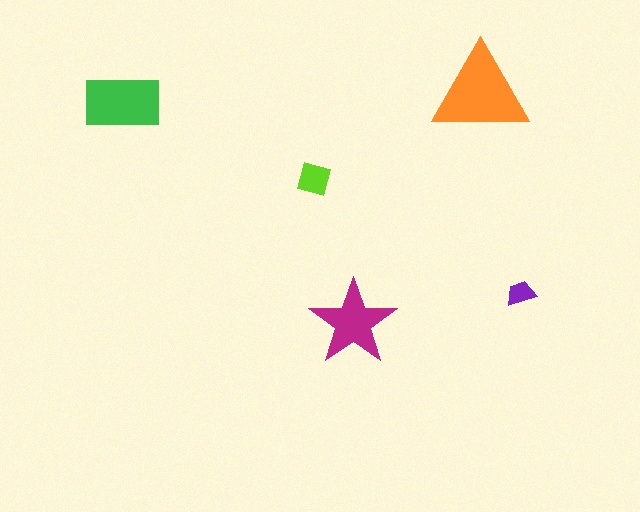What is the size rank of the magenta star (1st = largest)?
3rd.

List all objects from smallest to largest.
The purple trapezoid, the lime square, the magenta star, the green rectangle, the orange triangle.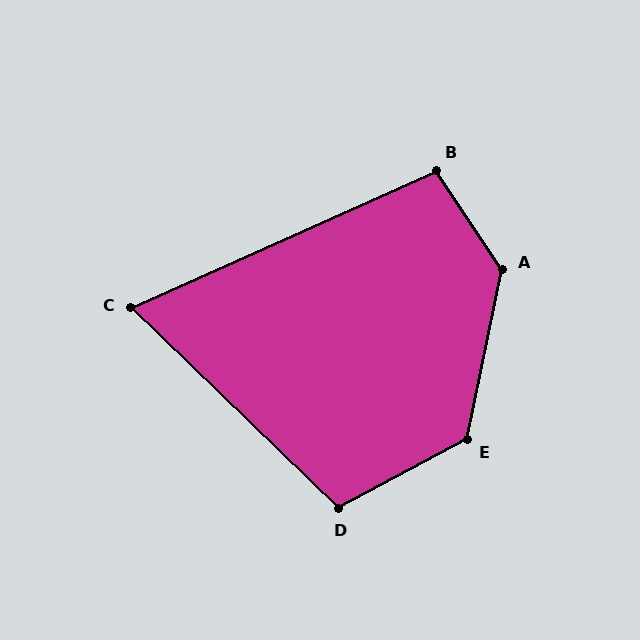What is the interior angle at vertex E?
Approximately 130 degrees (obtuse).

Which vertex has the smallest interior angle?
C, at approximately 68 degrees.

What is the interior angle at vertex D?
Approximately 108 degrees (obtuse).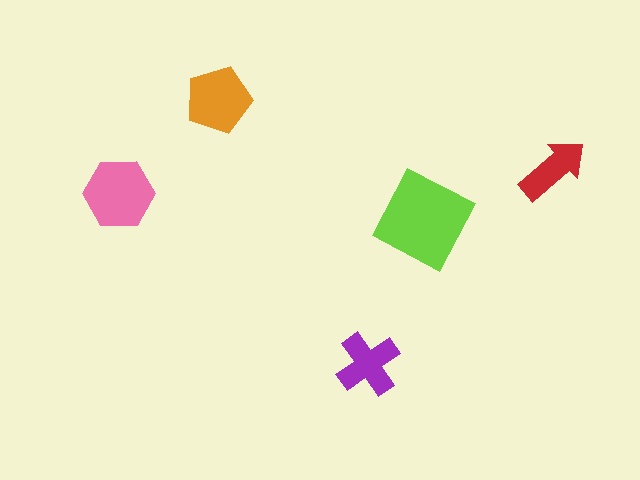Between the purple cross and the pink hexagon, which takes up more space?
The pink hexagon.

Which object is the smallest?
The red arrow.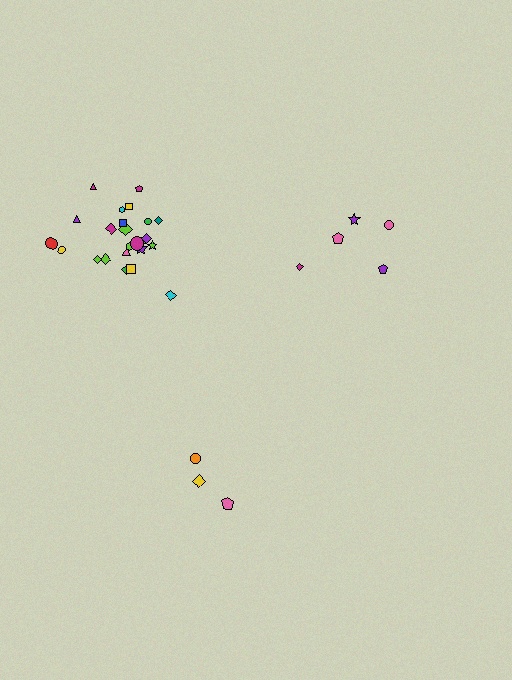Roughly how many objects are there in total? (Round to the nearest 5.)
Roughly 35 objects in total.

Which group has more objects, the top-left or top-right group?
The top-left group.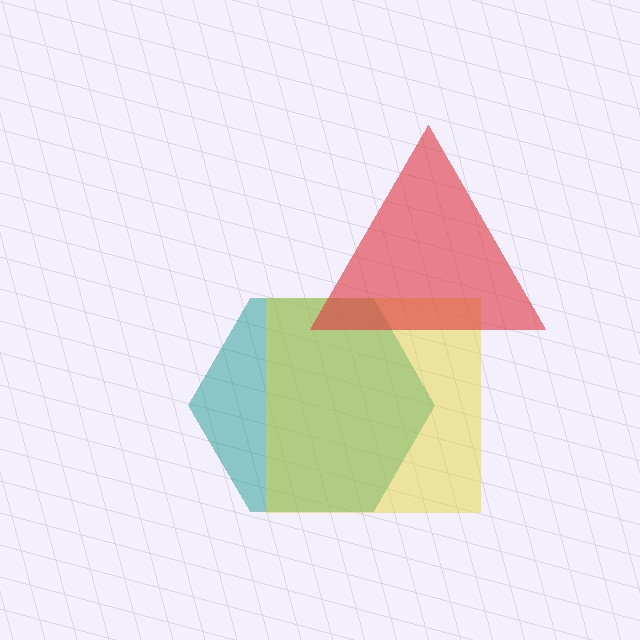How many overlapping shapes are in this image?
There are 3 overlapping shapes in the image.